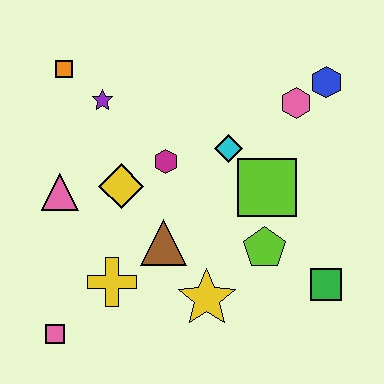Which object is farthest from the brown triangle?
The blue hexagon is farthest from the brown triangle.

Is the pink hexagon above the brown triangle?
Yes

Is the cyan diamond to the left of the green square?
Yes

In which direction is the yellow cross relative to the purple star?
The yellow cross is below the purple star.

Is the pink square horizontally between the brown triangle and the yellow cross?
No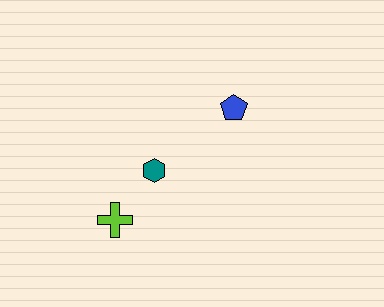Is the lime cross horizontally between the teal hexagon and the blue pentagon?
No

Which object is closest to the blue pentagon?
The teal hexagon is closest to the blue pentagon.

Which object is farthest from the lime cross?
The blue pentagon is farthest from the lime cross.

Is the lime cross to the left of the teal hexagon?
Yes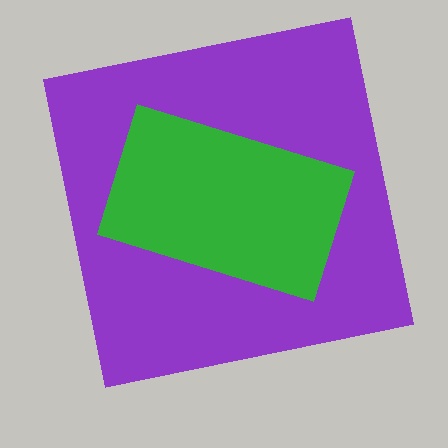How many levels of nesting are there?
2.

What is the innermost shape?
The green rectangle.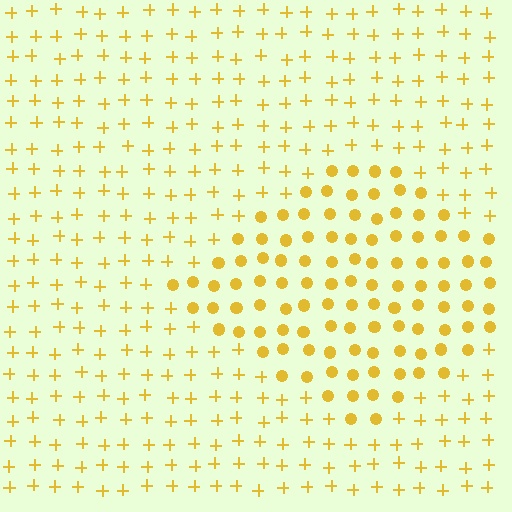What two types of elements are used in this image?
The image uses circles inside the diamond region and plus signs outside it.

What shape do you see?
I see a diamond.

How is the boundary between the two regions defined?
The boundary is defined by a change in element shape: circles inside vs. plus signs outside. All elements share the same color and spacing.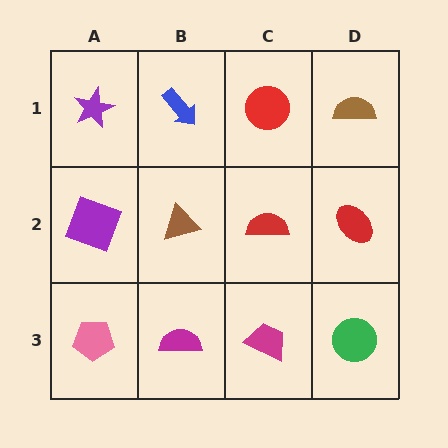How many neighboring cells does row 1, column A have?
2.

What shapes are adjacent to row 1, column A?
A purple square (row 2, column A), a blue arrow (row 1, column B).